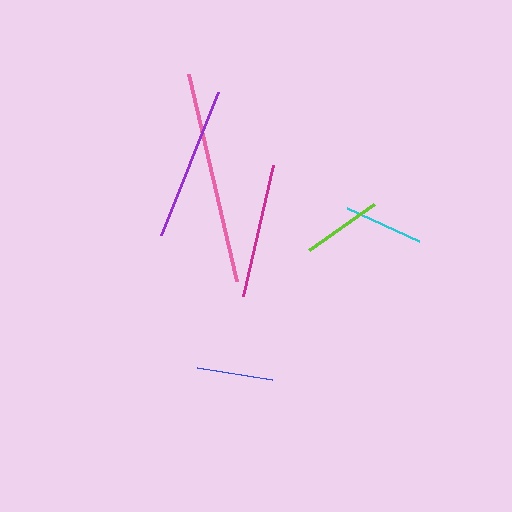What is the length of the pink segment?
The pink segment is approximately 212 pixels long.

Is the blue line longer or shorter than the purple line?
The purple line is longer than the blue line.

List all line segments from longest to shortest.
From longest to shortest: pink, purple, magenta, lime, cyan, blue.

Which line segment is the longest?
The pink line is the longest at approximately 212 pixels.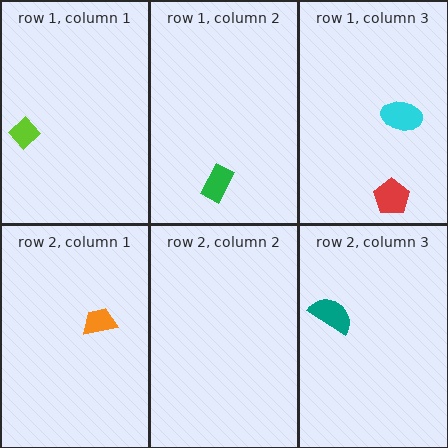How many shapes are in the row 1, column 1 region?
1.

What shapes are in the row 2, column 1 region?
The orange trapezoid.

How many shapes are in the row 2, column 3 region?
1.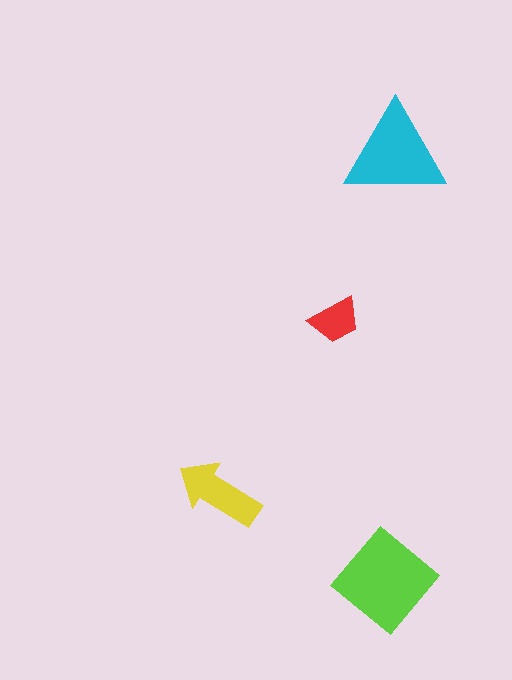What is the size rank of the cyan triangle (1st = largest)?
2nd.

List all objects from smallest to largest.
The red trapezoid, the yellow arrow, the cyan triangle, the lime diamond.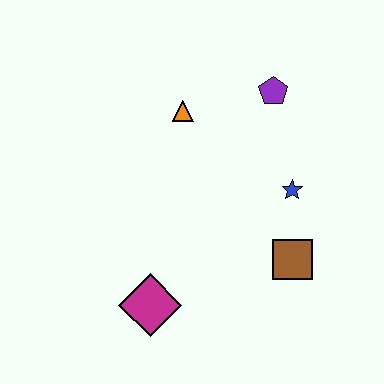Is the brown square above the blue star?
No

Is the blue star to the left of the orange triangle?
No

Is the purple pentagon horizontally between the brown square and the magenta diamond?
Yes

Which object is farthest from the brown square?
The orange triangle is farthest from the brown square.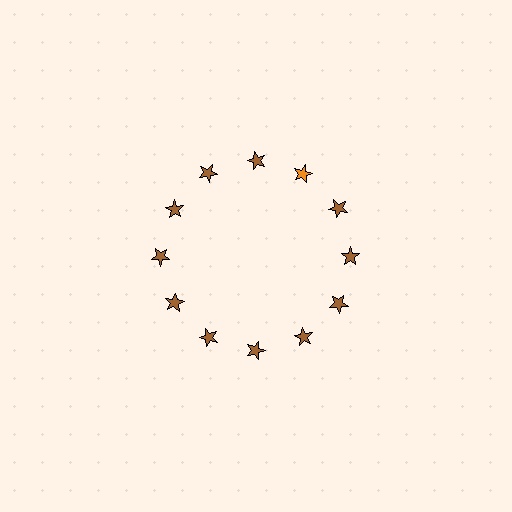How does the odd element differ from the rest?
It has a different color: orange instead of brown.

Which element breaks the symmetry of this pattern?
The orange star at roughly the 1 o'clock position breaks the symmetry. All other shapes are brown stars.